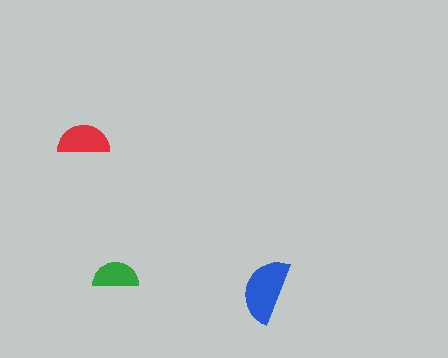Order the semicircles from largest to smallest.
the blue one, the red one, the green one.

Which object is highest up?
The red semicircle is topmost.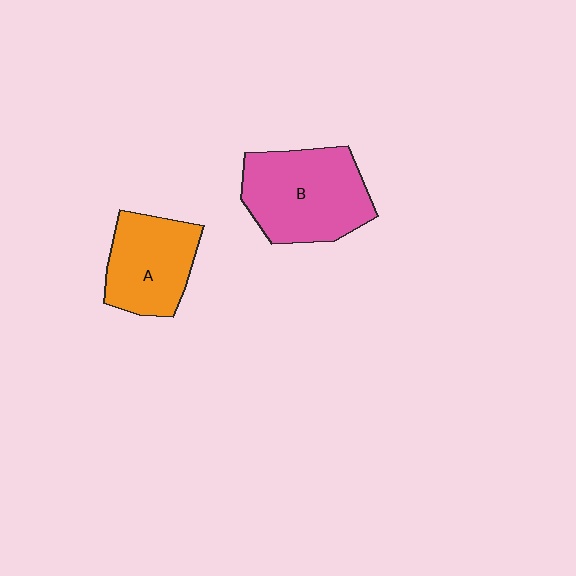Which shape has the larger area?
Shape B (pink).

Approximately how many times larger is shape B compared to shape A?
Approximately 1.3 times.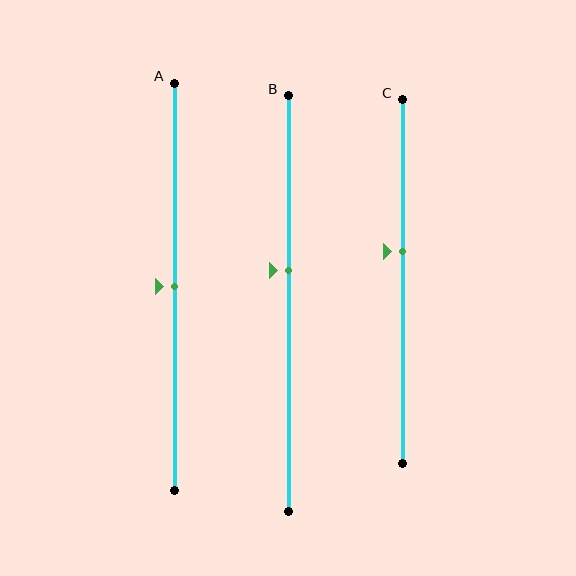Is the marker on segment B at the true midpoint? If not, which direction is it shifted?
No, the marker on segment B is shifted upward by about 8% of the segment length.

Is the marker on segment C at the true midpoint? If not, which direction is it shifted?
No, the marker on segment C is shifted upward by about 8% of the segment length.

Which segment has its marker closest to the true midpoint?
Segment A has its marker closest to the true midpoint.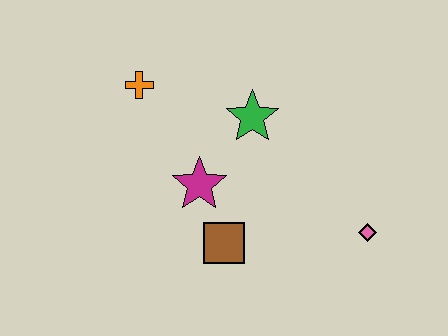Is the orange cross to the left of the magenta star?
Yes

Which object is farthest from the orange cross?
The pink diamond is farthest from the orange cross.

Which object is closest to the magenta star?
The brown square is closest to the magenta star.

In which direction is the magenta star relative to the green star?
The magenta star is below the green star.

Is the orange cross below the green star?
No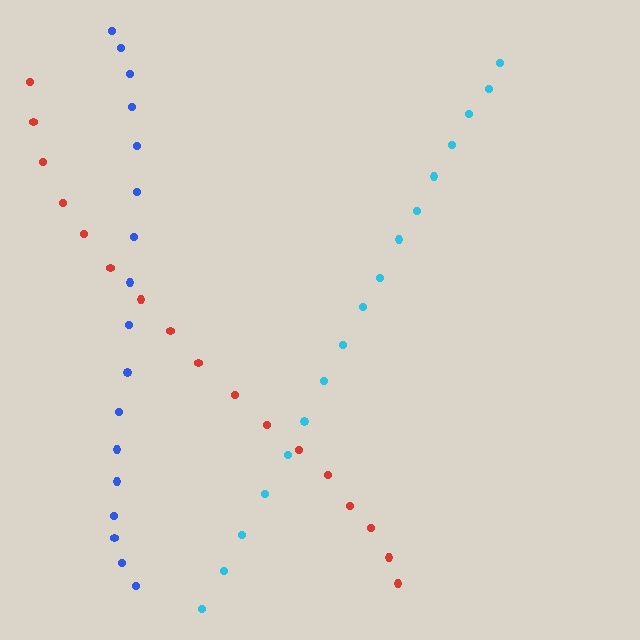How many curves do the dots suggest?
There are 3 distinct paths.